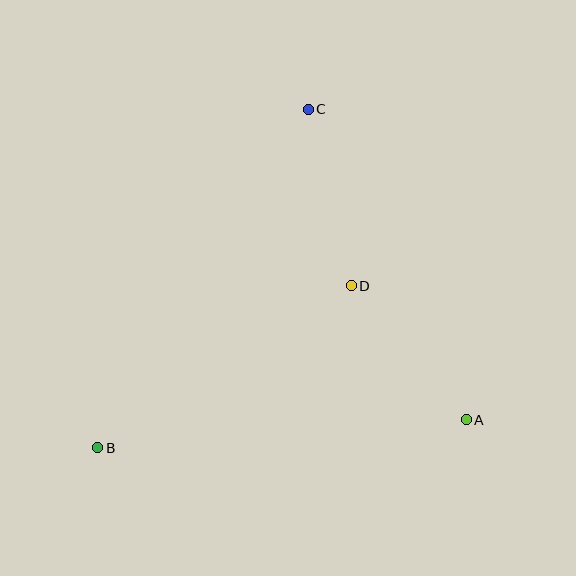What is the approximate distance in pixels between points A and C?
The distance between A and C is approximately 349 pixels.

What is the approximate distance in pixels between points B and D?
The distance between B and D is approximately 301 pixels.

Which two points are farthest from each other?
Points B and C are farthest from each other.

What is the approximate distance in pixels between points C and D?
The distance between C and D is approximately 182 pixels.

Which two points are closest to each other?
Points A and D are closest to each other.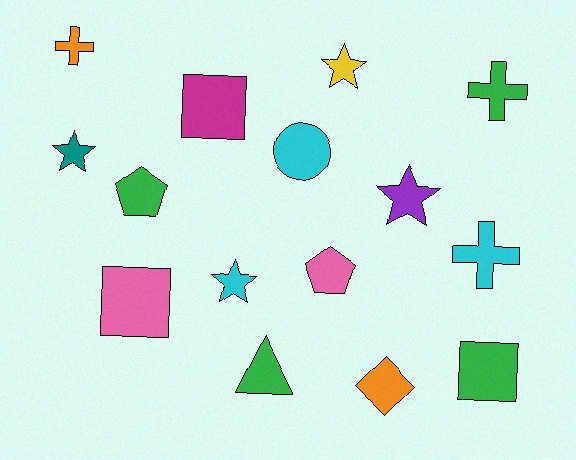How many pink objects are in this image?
There are 2 pink objects.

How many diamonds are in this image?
There is 1 diamond.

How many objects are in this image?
There are 15 objects.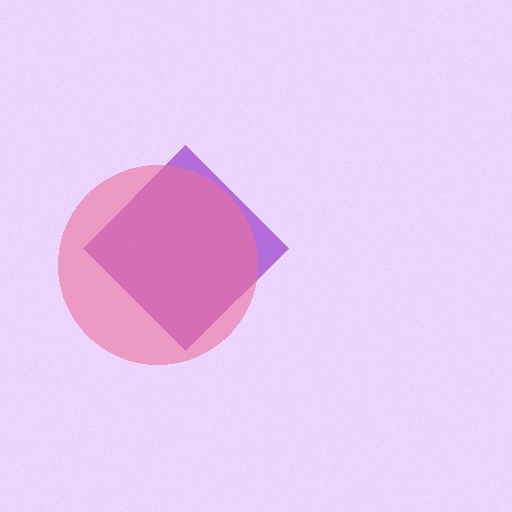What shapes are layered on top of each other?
The layered shapes are: a purple diamond, a pink circle.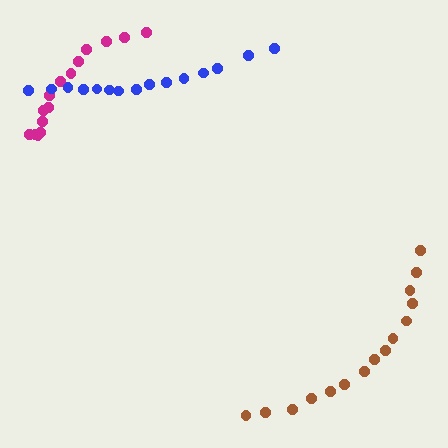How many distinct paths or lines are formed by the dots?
There are 3 distinct paths.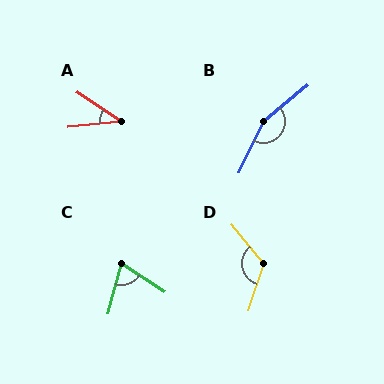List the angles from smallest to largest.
A (40°), C (72°), D (123°), B (155°).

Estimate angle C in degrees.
Approximately 72 degrees.